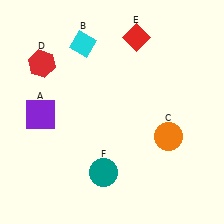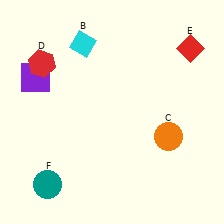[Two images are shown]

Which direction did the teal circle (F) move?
The teal circle (F) moved left.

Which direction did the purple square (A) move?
The purple square (A) moved up.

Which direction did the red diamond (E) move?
The red diamond (E) moved right.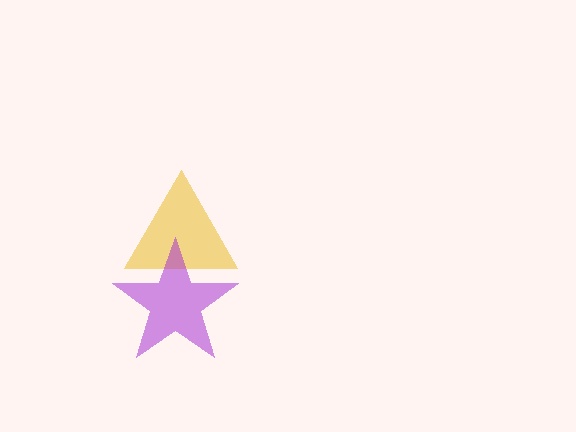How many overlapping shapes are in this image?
There are 2 overlapping shapes in the image.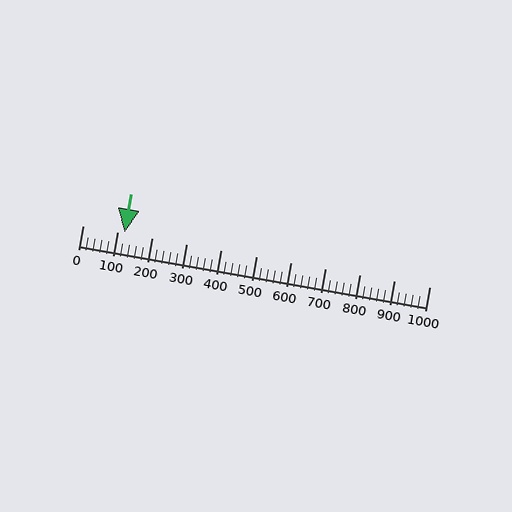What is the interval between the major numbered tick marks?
The major tick marks are spaced 100 units apart.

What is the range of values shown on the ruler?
The ruler shows values from 0 to 1000.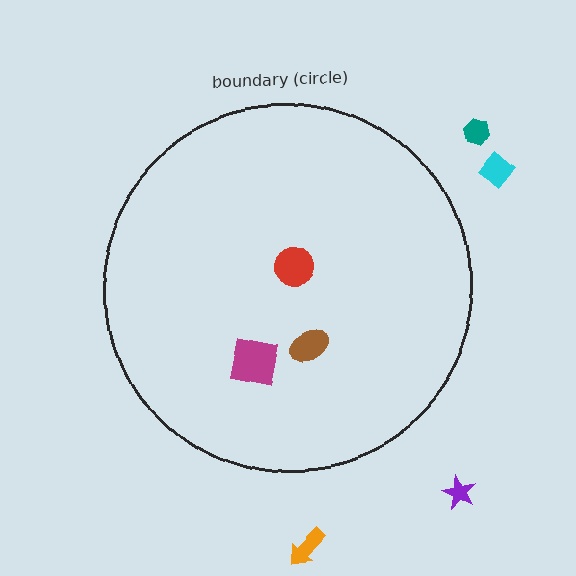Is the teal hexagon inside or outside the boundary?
Outside.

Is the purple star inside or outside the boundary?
Outside.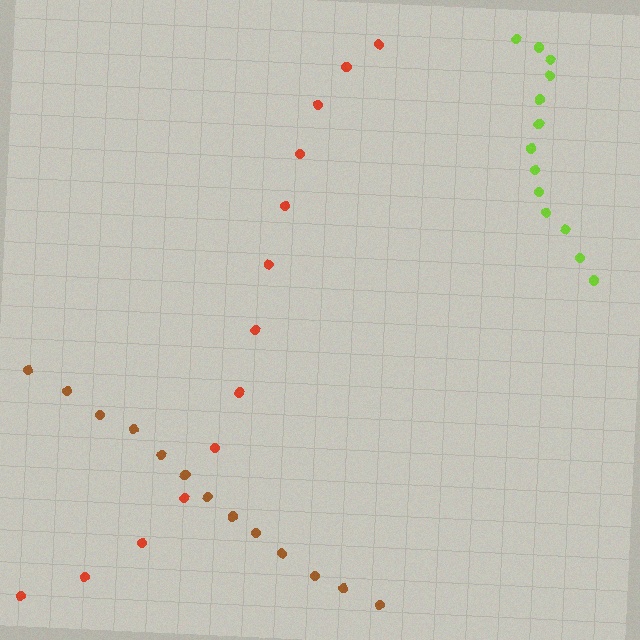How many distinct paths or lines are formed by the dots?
There are 3 distinct paths.